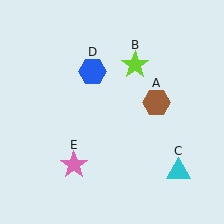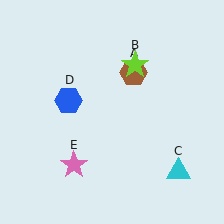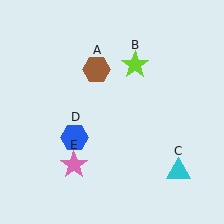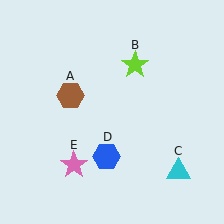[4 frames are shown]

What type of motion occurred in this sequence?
The brown hexagon (object A), blue hexagon (object D) rotated counterclockwise around the center of the scene.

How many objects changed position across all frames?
2 objects changed position: brown hexagon (object A), blue hexagon (object D).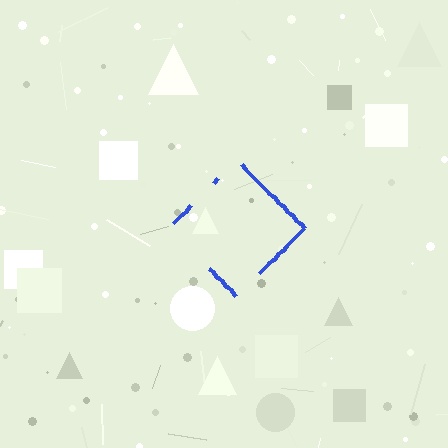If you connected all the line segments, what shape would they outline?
They would outline a diamond.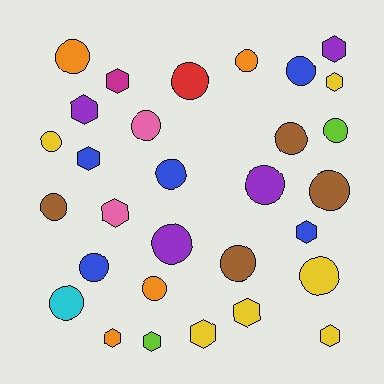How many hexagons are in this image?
There are 12 hexagons.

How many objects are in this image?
There are 30 objects.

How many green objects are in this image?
There are no green objects.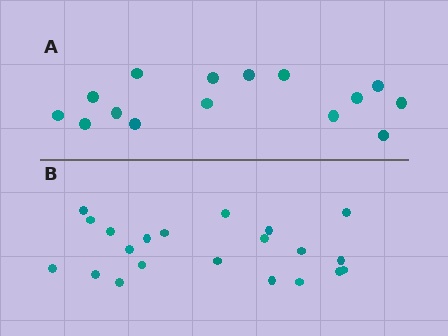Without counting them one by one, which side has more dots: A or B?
Region B (the bottom region) has more dots.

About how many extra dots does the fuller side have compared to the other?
Region B has about 6 more dots than region A.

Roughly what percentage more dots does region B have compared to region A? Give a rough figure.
About 40% more.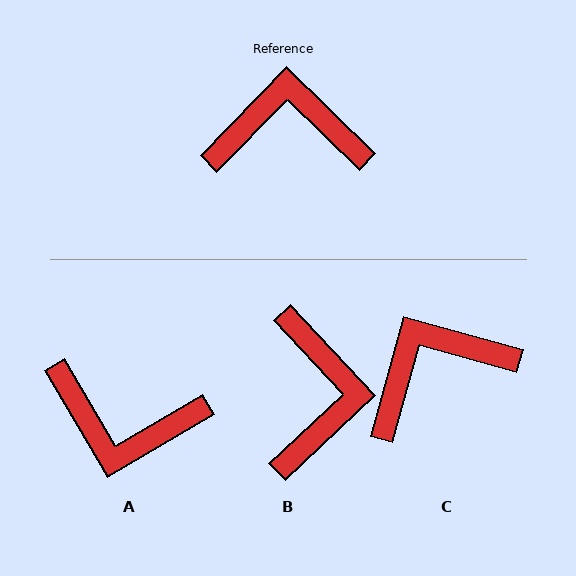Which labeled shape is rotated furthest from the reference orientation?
A, about 165 degrees away.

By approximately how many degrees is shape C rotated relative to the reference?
Approximately 29 degrees counter-clockwise.